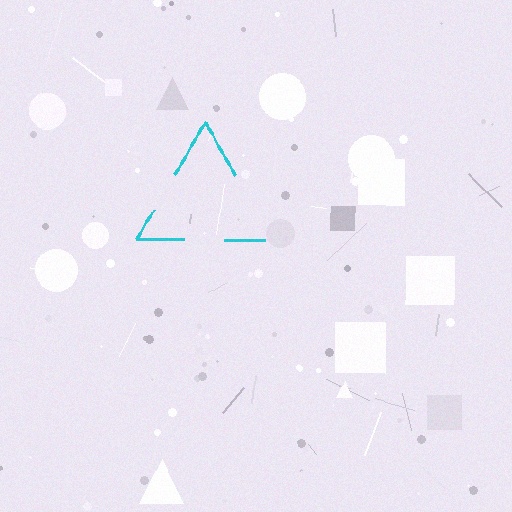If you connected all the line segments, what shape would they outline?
They would outline a triangle.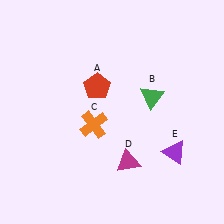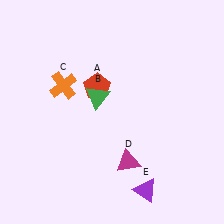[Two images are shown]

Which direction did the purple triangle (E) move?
The purple triangle (E) moved down.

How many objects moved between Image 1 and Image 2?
3 objects moved between the two images.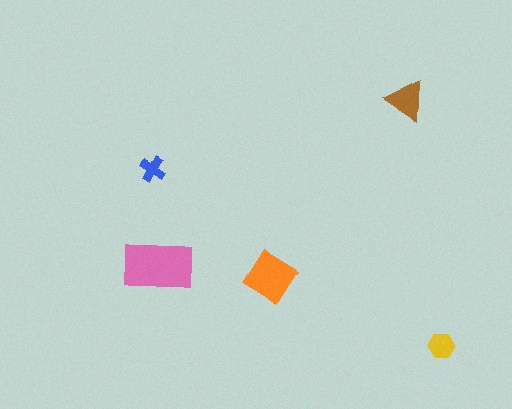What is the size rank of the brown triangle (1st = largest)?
3rd.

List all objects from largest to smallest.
The pink rectangle, the orange diamond, the brown triangle, the yellow hexagon, the blue cross.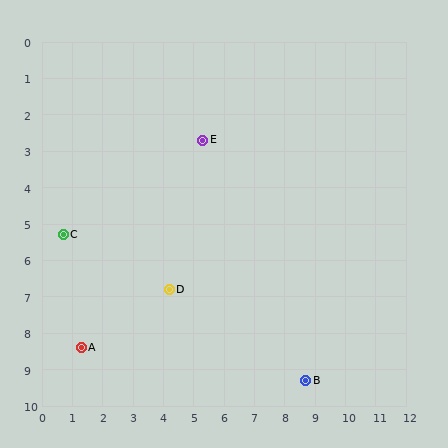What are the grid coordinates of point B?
Point B is at approximately (8.7, 9.3).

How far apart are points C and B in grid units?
Points C and B are about 8.9 grid units apart.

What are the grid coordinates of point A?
Point A is at approximately (1.3, 8.4).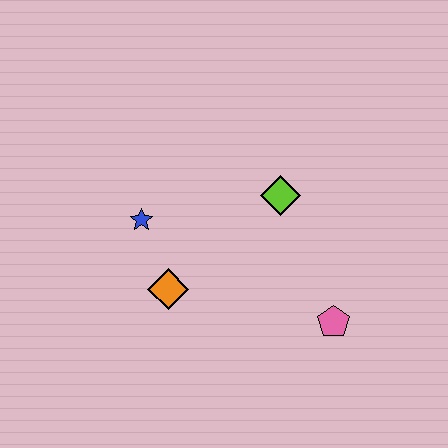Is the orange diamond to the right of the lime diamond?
No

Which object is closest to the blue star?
The orange diamond is closest to the blue star.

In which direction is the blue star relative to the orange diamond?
The blue star is above the orange diamond.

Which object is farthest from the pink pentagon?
The blue star is farthest from the pink pentagon.